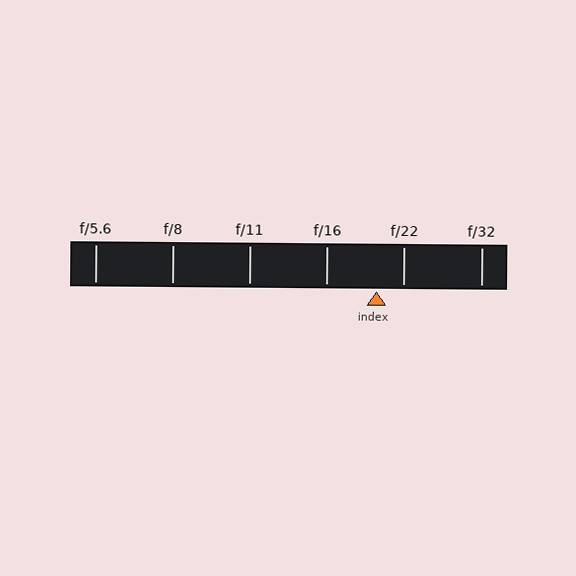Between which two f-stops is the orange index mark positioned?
The index mark is between f/16 and f/22.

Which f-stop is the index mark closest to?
The index mark is closest to f/22.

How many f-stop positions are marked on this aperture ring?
There are 6 f-stop positions marked.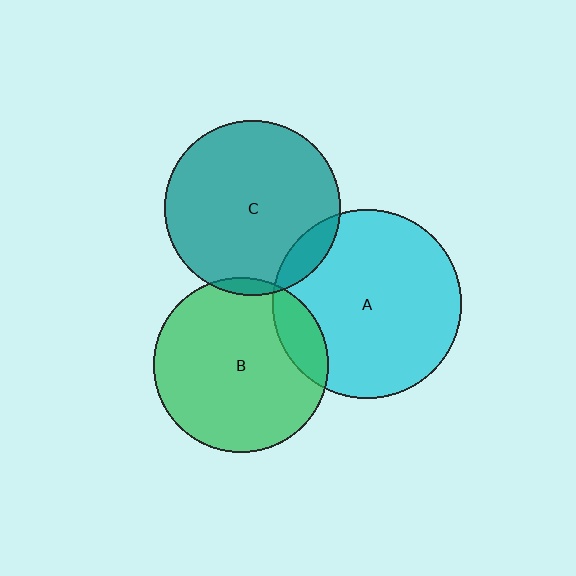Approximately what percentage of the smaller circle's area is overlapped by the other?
Approximately 15%.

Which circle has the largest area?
Circle A (cyan).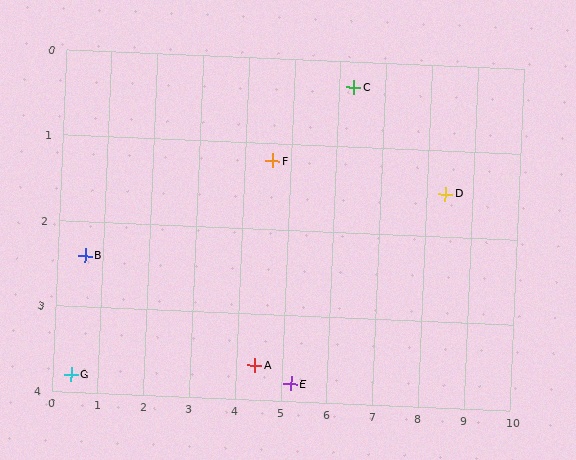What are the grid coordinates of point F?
Point F is at approximately (4.6, 1.2).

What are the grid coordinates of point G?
Point G is at approximately (0.4, 3.8).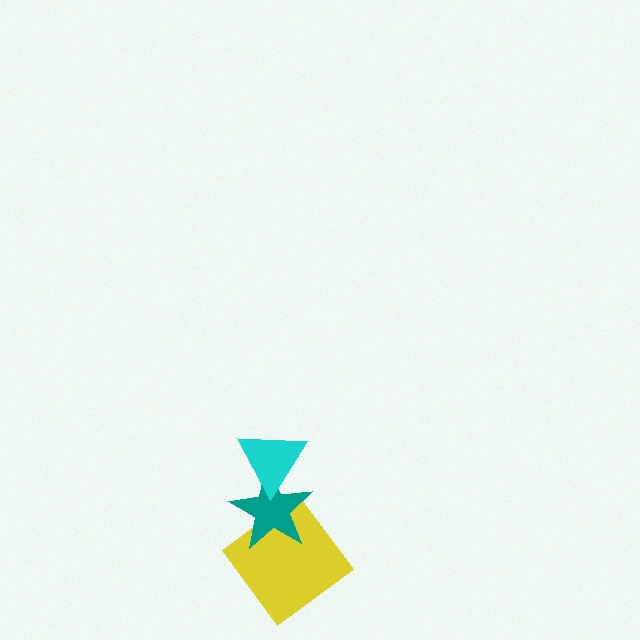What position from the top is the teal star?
The teal star is 2nd from the top.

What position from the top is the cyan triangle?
The cyan triangle is 1st from the top.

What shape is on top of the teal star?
The cyan triangle is on top of the teal star.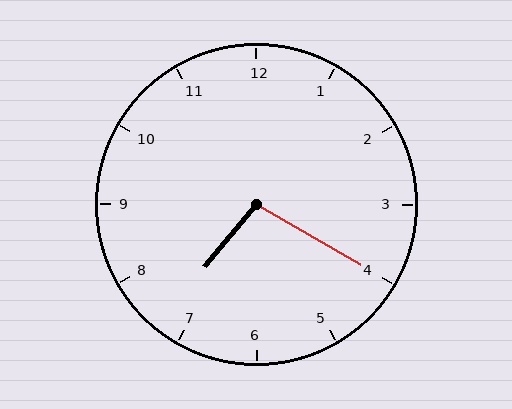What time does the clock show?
7:20.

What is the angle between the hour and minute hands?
Approximately 100 degrees.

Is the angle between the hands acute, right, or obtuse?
It is obtuse.